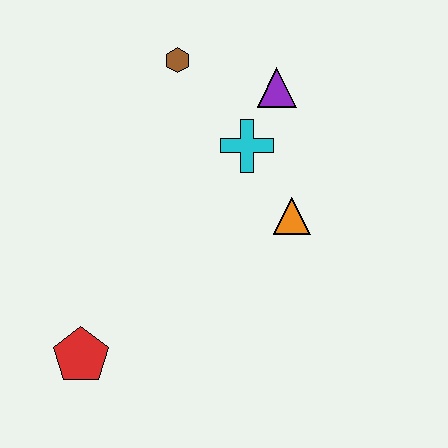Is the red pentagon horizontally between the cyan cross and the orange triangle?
No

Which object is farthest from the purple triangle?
The red pentagon is farthest from the purple triangle.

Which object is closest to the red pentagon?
The orange triangle is closest to the red pentagon.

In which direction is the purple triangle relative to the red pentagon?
The purple triangle is above the red pentagon.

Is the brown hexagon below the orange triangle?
No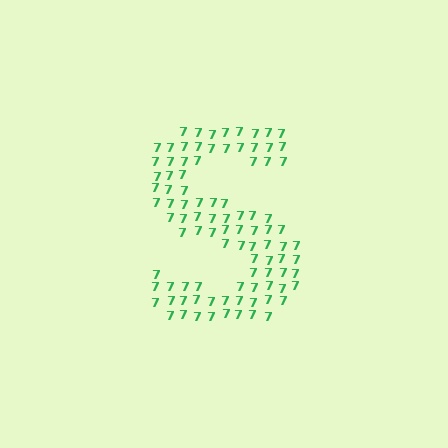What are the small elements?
The small elements are digit 7's.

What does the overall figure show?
The overall figure shows the letter S.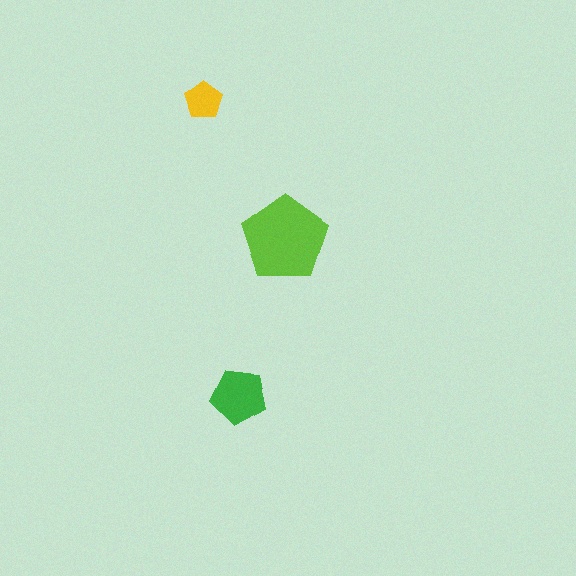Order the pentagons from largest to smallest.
the lime one, the green one, the yellow one.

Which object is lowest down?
The green pentagon is bottommost.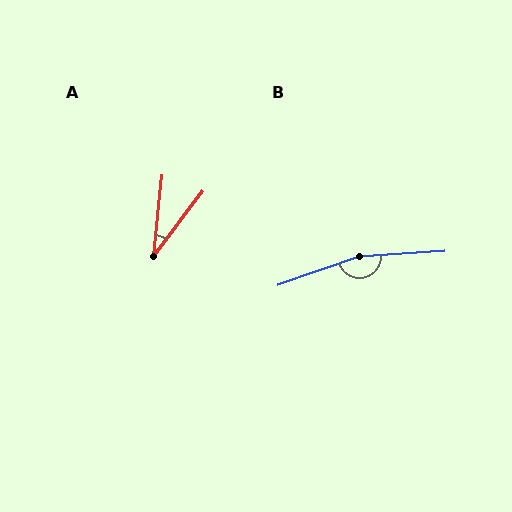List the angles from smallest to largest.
A (31°), B (164°).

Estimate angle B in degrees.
Approximately 164 degrees.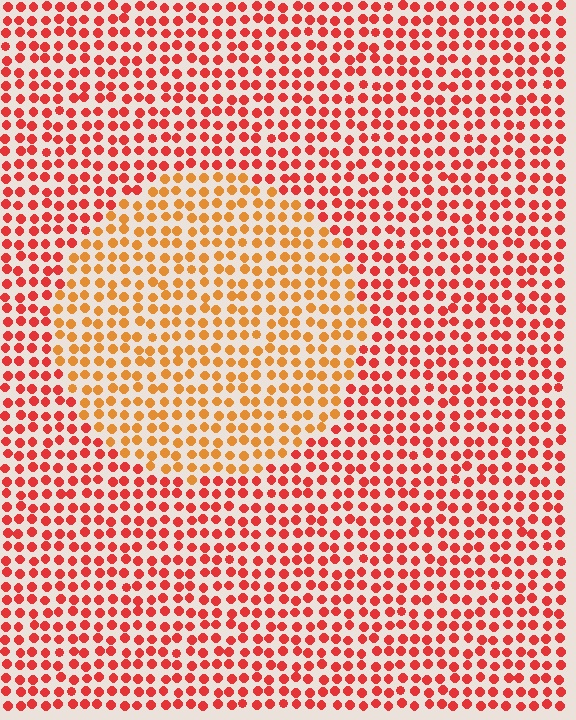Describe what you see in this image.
The image is filled with small red elements in a uniform arrangement. A circle-shaped region is visible where the elements are tinted to a slightly different hue, forming a subtle color boundary.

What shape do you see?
I see a circle.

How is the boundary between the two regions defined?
The boundary is defined purely by a slight shift in hue (about 32 degrees). Spacing, size, and orientation are identical on both sides.